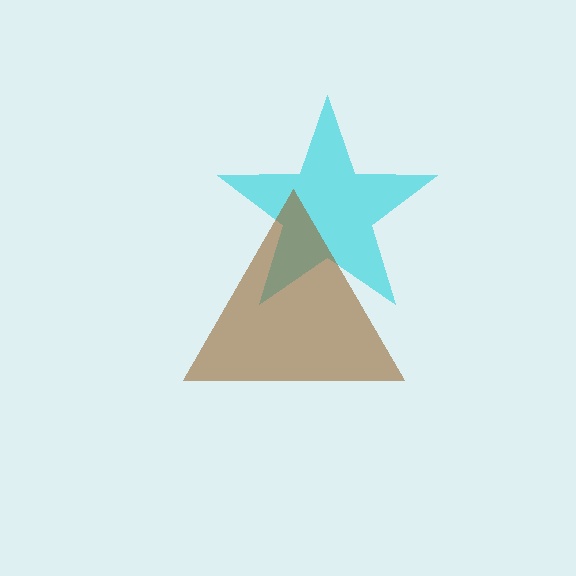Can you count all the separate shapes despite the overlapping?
Yes, there are 2 separate shapes.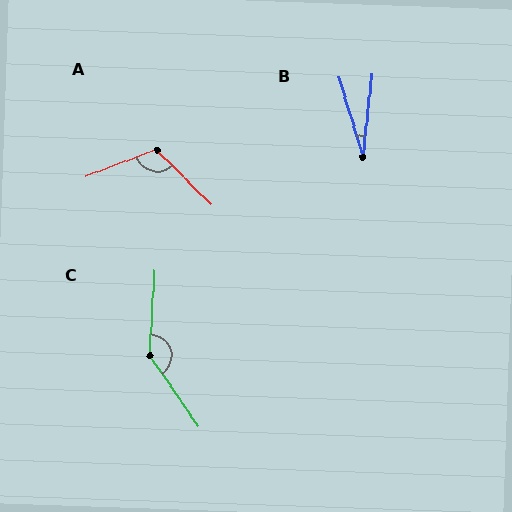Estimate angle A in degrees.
Approximately 114 degrees.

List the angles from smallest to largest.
B (22°), A (114°), C (142°).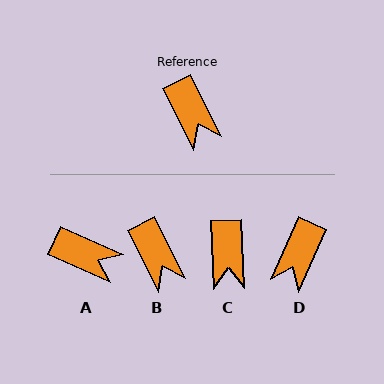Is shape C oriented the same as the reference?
No, it is off by about 24 degrees.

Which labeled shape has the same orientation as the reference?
B.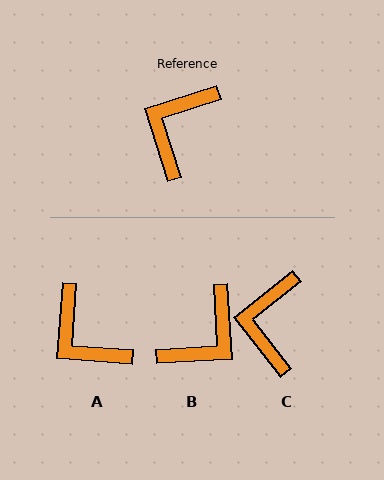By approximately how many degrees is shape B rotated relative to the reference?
Approximately 165 degrees counter-clockwise.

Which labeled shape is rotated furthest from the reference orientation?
B, about 165 degrees away.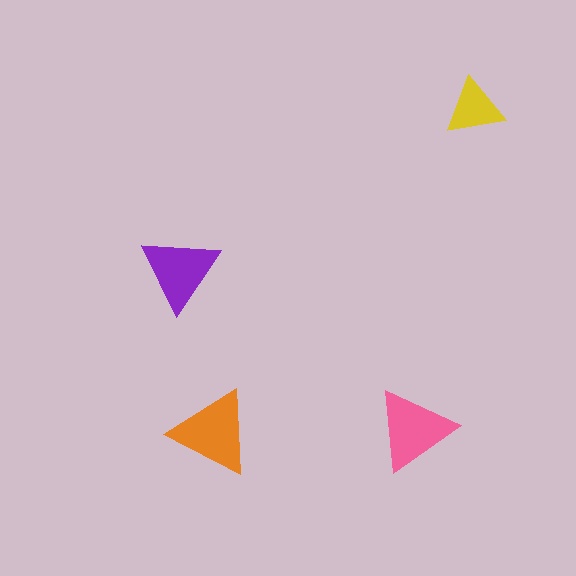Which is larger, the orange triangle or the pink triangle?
The orange one.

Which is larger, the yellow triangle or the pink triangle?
The pink one.